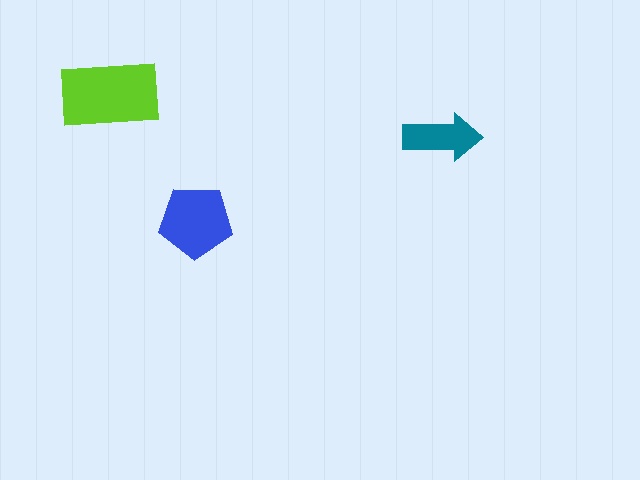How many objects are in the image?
There are 3 objects in the image.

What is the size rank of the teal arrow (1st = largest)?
3rd.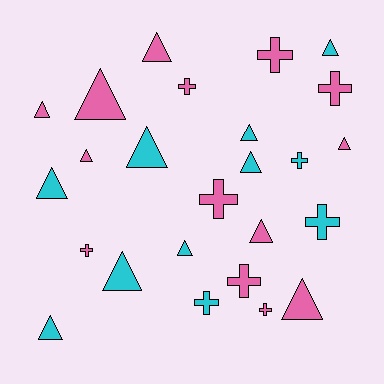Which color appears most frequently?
Pink, with 14 objects.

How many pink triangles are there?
There are 7 pink triangles.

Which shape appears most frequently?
Triangle, with 15 objects.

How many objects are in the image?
There are 25 objects.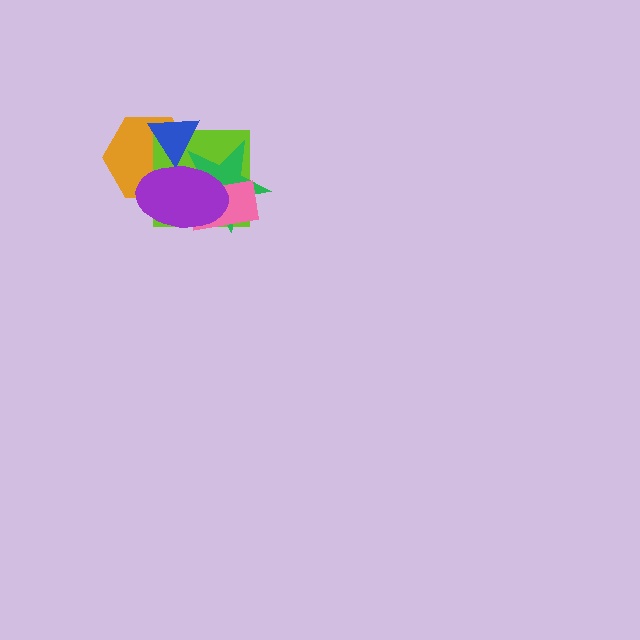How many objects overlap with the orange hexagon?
4 objects overlap with the orange hexagon.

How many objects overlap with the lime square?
5 objects overlap with the lime square.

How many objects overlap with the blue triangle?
4 objects overlap with the blue triangle.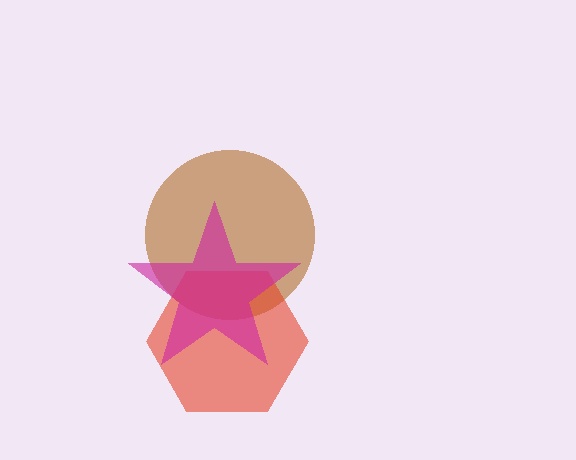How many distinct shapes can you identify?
There are 3 distinct shapes: a brown circle, a red hexagon, a magenta star.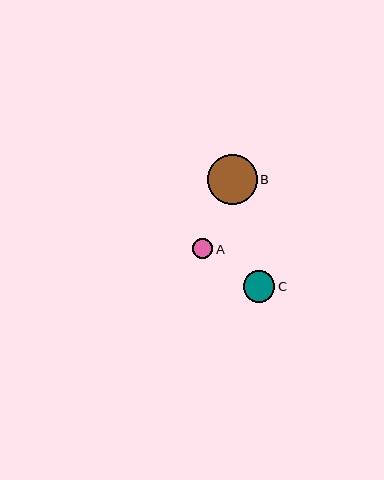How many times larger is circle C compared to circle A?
Circle C is approximately 1.6 times the size of circle A.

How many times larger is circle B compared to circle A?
Circle B is approximately 2.5 times the size of circle A.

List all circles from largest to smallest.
From largest to smallest: B, C, A.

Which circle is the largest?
Circle B is the largest with a size of approximately 50 pixels.